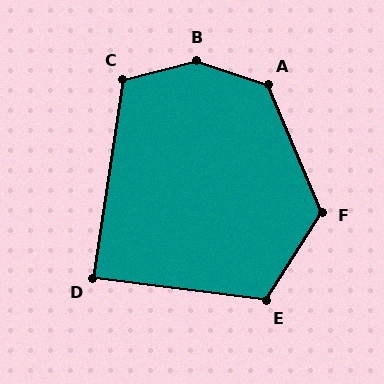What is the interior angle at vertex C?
Approximately 113 degrees (obtuse).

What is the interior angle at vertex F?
Approximately 125 degrees (obtuse).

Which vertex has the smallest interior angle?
D, at approximately 89 degrees.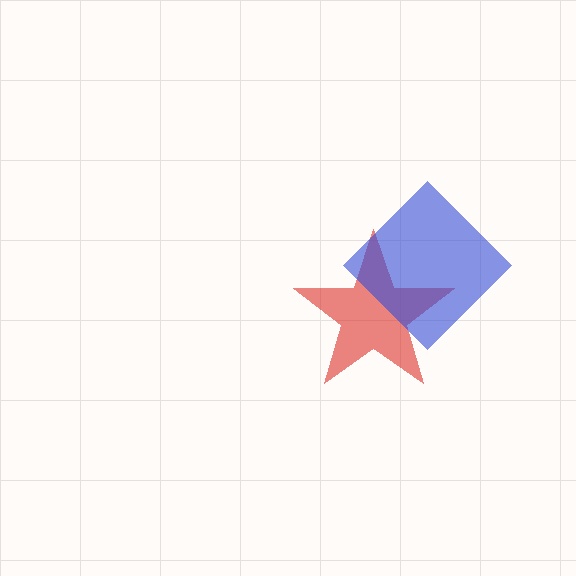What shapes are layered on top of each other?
The layered shapes are: a red star, a blue diamond.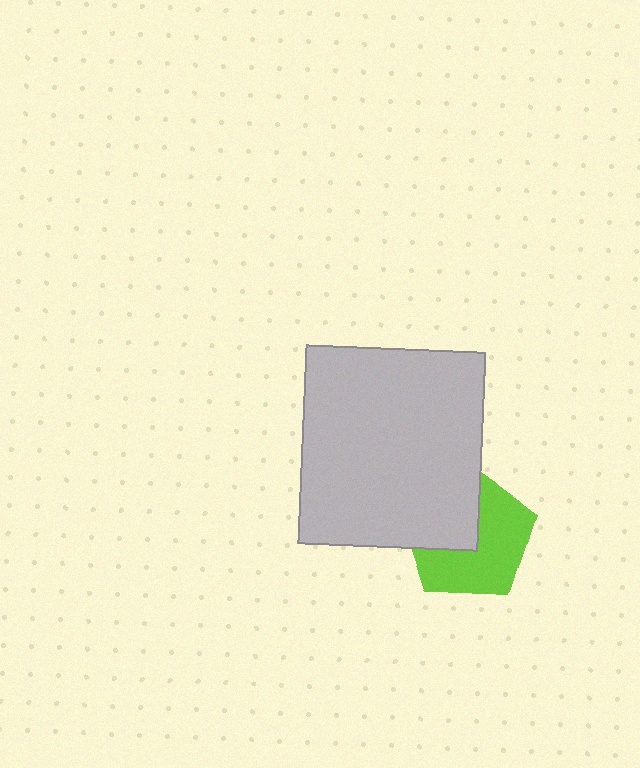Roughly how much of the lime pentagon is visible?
About half of it is visible (roughly 59%).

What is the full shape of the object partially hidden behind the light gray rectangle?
The partially hidden object is a lime pentagon.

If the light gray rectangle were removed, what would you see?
You would see the complete lime pentagon.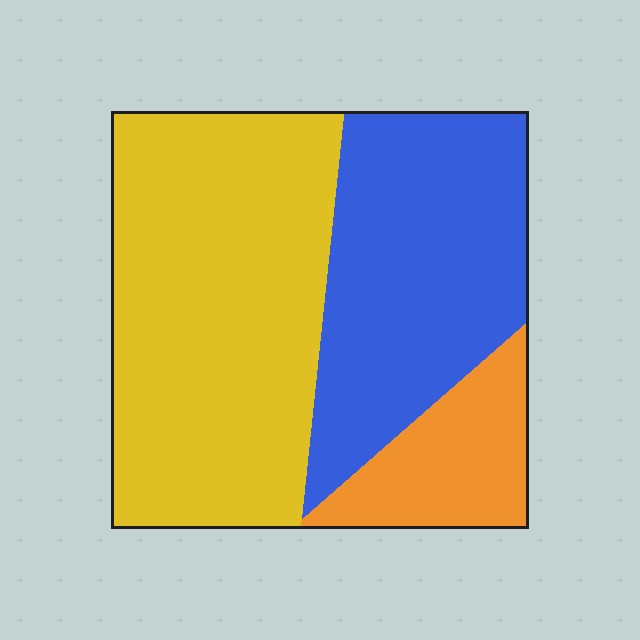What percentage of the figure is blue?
Blue covers 35% of the figure.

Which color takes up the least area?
Orange, at roughly 15%.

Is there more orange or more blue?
Blue.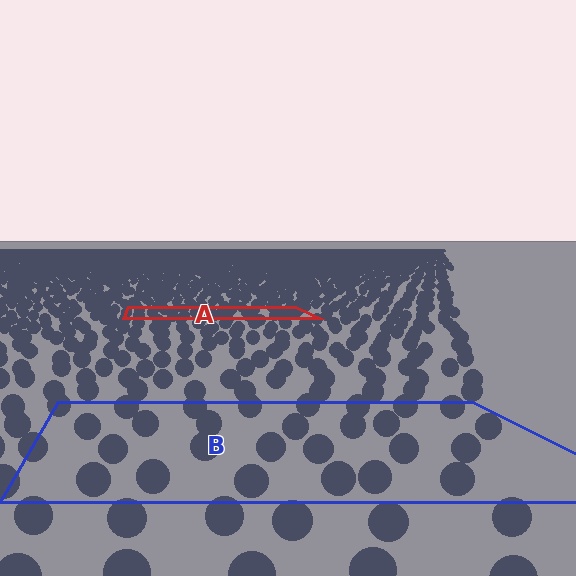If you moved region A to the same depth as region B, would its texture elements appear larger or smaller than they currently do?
They would appear larger. At a closer depth, the same texture elements are projected at a bigger on-screen size.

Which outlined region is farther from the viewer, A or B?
Region A is farther from the viewer — the texture elements inside it appear smaller and more densely packed.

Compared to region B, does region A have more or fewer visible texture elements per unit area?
Region A has more texture elements per unit area — they are packed more densely because it is farther away.